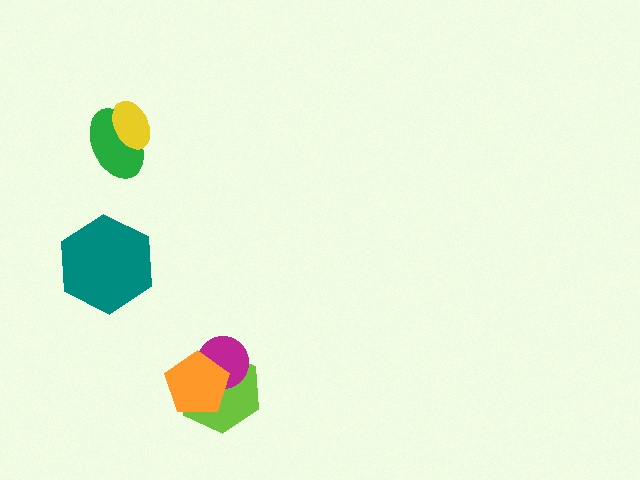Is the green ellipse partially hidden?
Yes, it is partially covered by another shape.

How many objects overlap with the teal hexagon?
0 objects overlap with the teal hexagon.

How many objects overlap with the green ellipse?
1 object overlaps with the green ellipse.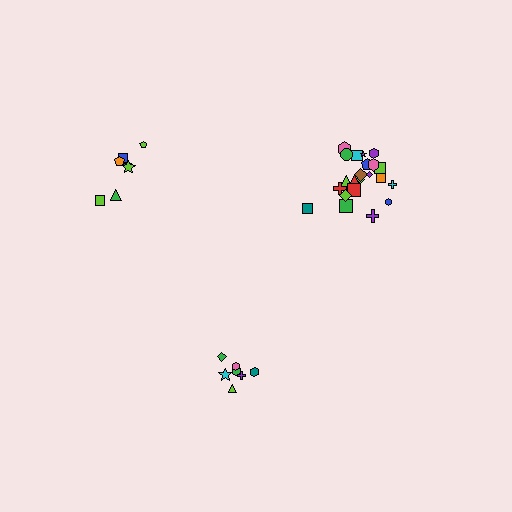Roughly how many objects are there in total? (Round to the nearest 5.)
Roughly 40 objects in total.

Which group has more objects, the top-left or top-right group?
The top-right group.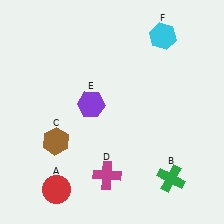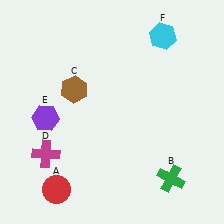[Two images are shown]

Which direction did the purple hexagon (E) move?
The purple hexagon (E) moved left.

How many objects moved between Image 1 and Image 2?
3 objects moved between the two images.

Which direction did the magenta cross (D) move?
The magenta cross (D) moved left.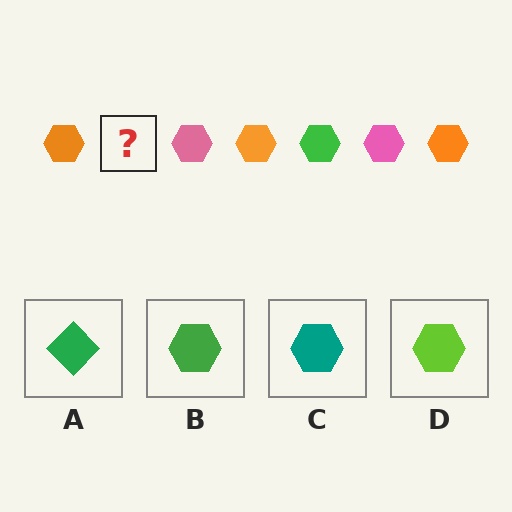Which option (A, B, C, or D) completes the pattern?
B.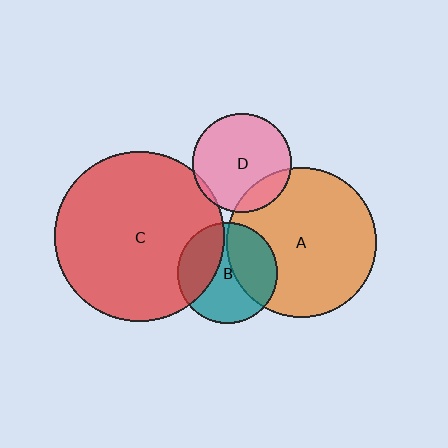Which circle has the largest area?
Circle C (red).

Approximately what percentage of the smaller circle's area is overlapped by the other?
Approximately 15%.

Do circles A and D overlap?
Yes.